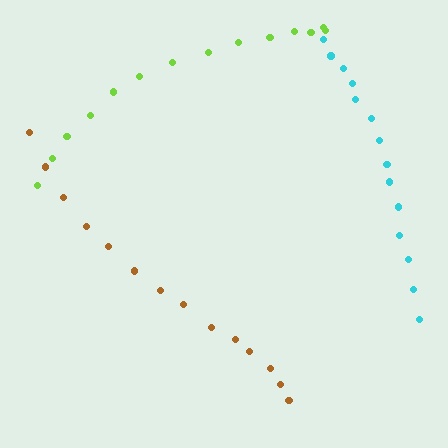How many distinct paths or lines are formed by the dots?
There are 3 distinct paths.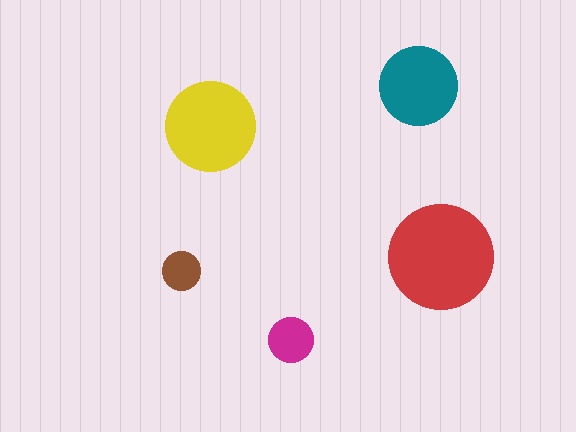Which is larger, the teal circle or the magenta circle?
The teal one.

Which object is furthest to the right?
The red circle is rightmost.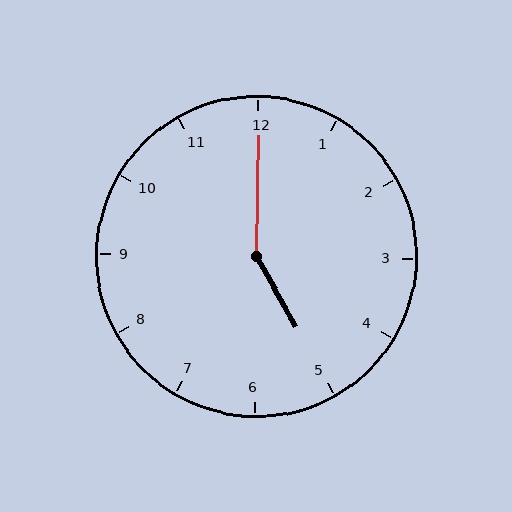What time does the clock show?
5:00.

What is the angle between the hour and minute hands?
Approximately 150 degrees.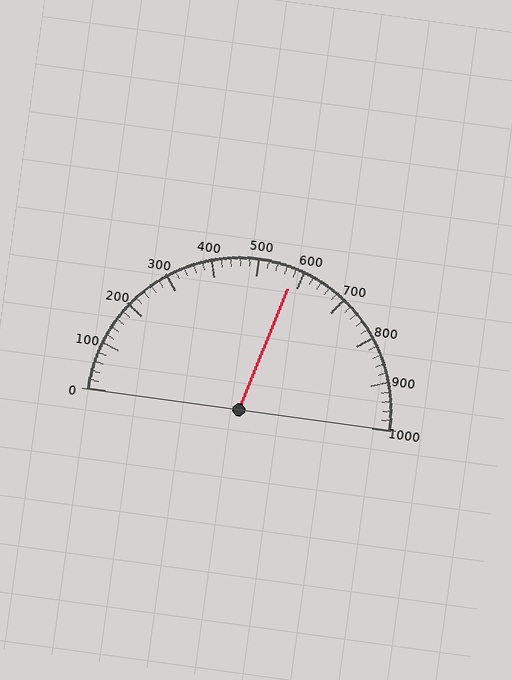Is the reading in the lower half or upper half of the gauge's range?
The reading is in the upper half of the range (0 to 1000).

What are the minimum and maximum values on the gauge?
The gauge ranges from 0 to 1000.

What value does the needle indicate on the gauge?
The needle indicates approximately 580.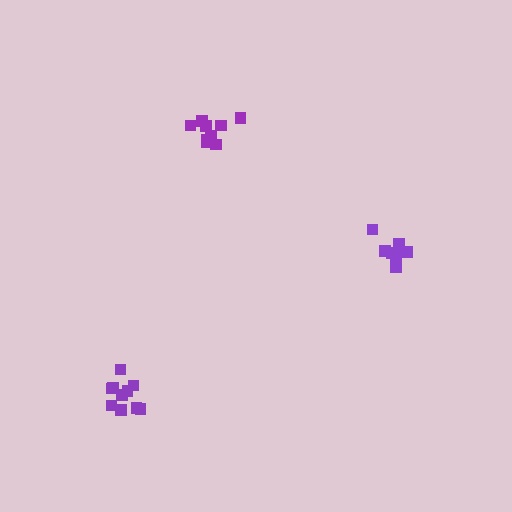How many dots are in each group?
Group 1: 8 dots, Group 2: 10 dots, Group 3: 9 dots (27 total).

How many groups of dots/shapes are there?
There are 3 groups.